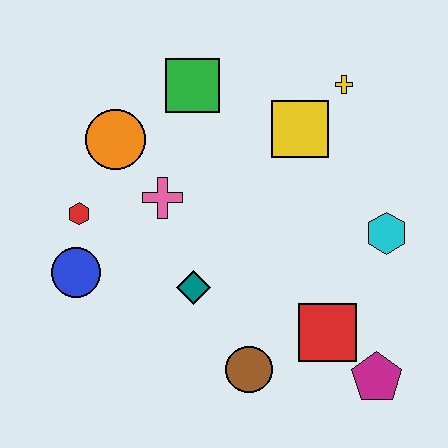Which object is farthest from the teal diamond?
The yellow cross is farthest from the teal diamond.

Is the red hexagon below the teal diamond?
No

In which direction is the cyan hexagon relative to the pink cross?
The cyan hexagon is to the right of the pink cross.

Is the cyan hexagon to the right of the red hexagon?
Yes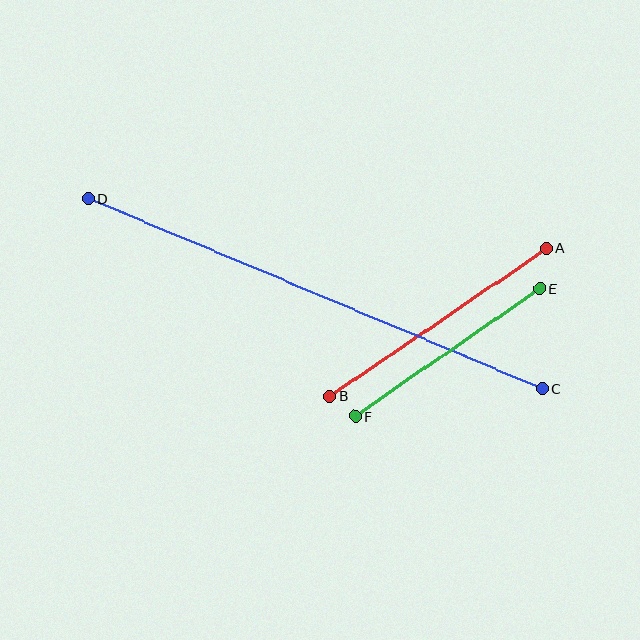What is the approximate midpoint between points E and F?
The midpoint is at approximately (447, 353) pixels.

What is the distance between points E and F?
The distance is approximately 224 pixels.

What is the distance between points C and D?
The distance is approximately 493 pixels.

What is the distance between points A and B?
The distance is approximately 262 pixels.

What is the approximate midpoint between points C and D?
The midpoint is at approximately (315, 294) pixels.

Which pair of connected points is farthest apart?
Points C and D are farthest apart.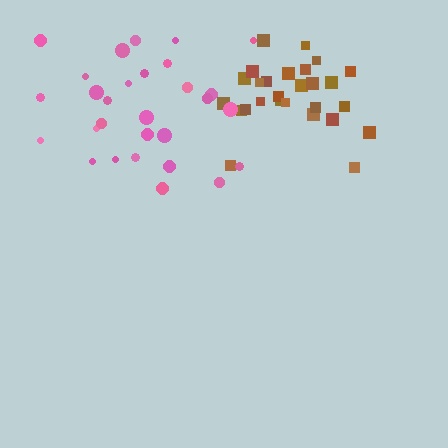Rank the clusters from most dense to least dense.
brown, pink.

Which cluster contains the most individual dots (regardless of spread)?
Pink (29).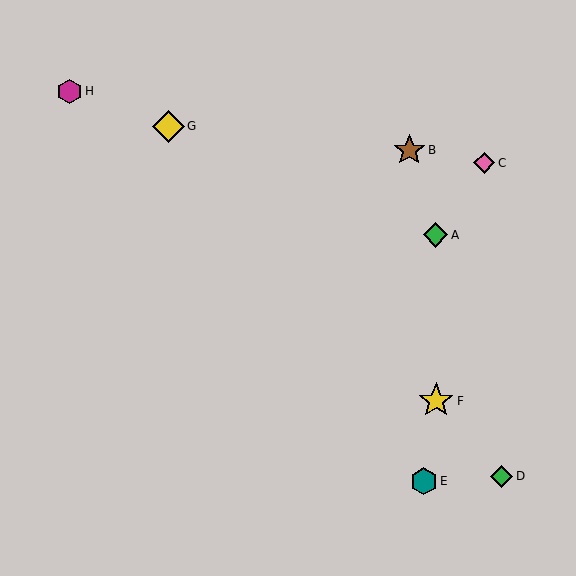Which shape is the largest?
The yellow star (labeled F) is the largest.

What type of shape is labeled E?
Shape E is a teal hexagon.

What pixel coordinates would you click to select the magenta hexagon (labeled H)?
Click at (70, 91) to select the magenta hexagon H.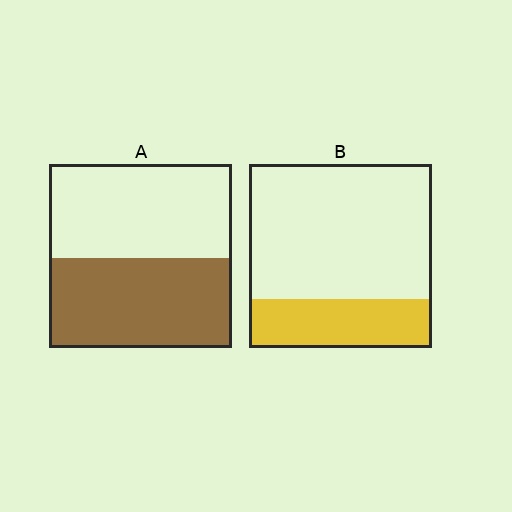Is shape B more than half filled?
No.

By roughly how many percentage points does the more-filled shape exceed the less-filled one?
By roughly 20 percentage points (A over B).